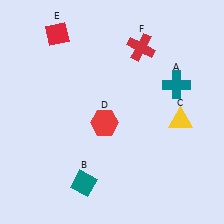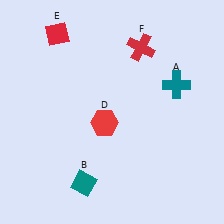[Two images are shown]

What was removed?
The yellow triangle (C) was removed in Image 2.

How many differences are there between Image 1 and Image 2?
There is 1 difference between the two images.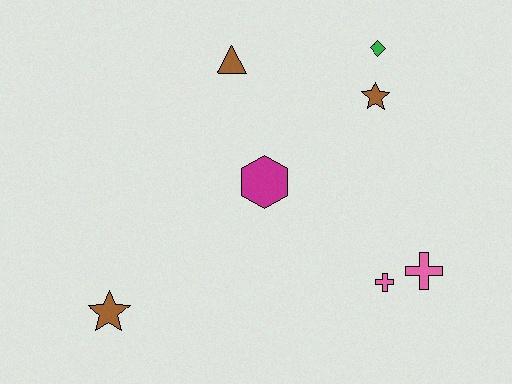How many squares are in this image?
There are no squares.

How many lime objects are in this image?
There are no lime objects.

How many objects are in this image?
There are 7 objects.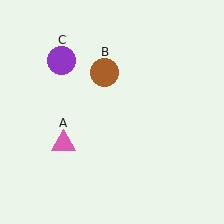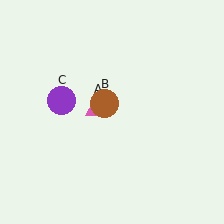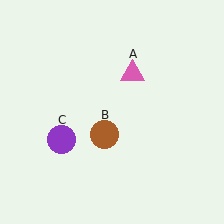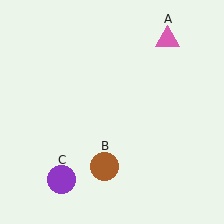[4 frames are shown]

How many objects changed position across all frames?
3 objects changed position: pink triangle (object A), brown circle (object B), purple circle (object C).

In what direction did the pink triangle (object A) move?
The pink triangle (object A) moved up and to the right.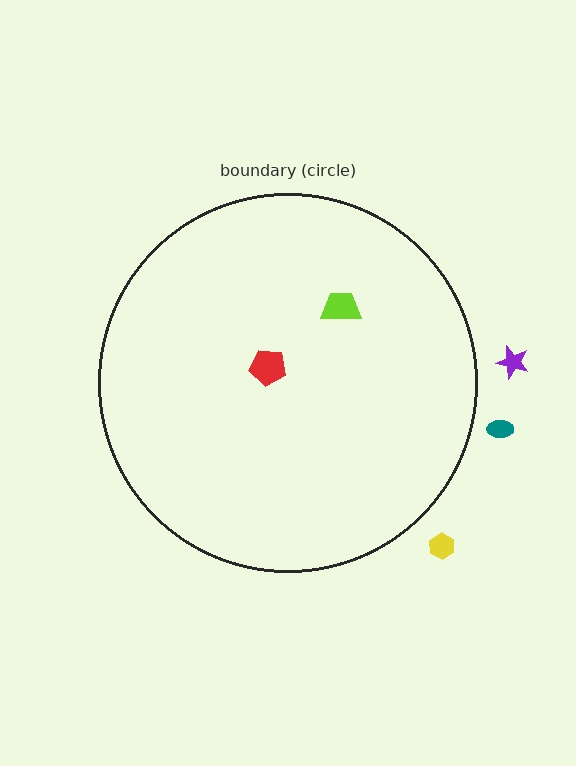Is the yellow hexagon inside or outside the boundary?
Outside.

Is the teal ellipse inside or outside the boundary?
Outside.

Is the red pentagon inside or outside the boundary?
Inside.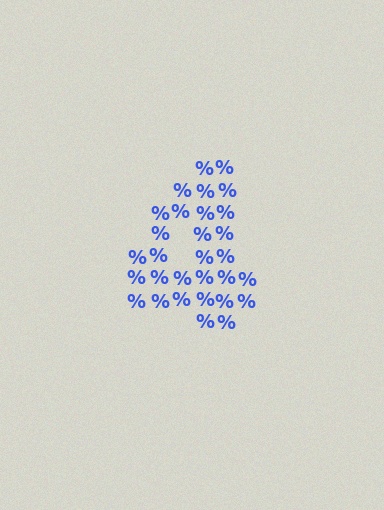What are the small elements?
The small elements are percent signs.